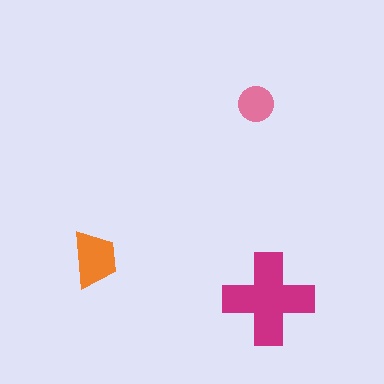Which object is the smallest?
The pink circle.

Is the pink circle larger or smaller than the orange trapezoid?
Smaller.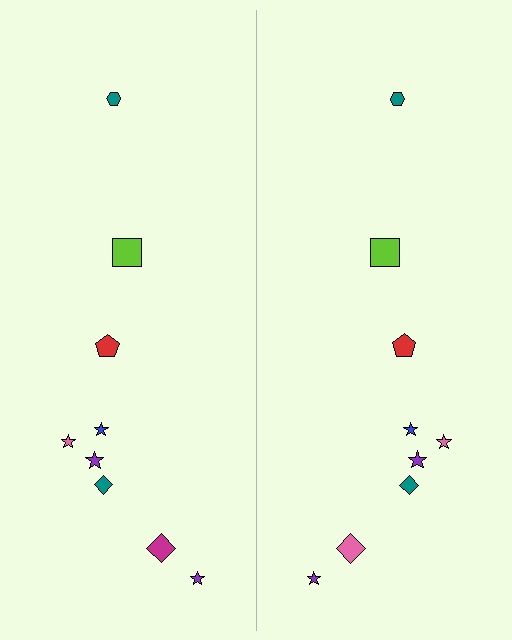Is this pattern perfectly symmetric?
No, the pattern is not perfectly symmetric. The pink diamond on the right side breaks the symmetry — its mirror counterpart is magenta.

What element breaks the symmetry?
The pink diamond on the right side breaks the symmetry — its mirror counterpart is magenta.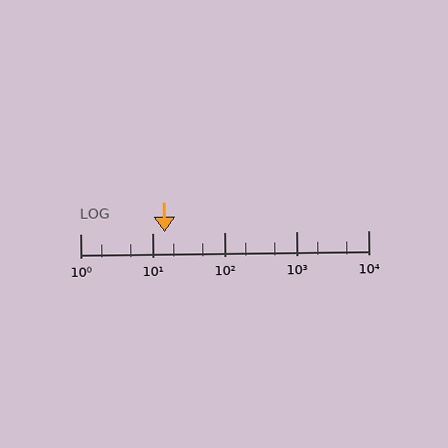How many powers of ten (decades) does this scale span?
The scale spans 4 decades, from 1 to 10000.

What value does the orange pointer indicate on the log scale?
The pointer indicates approximately 15.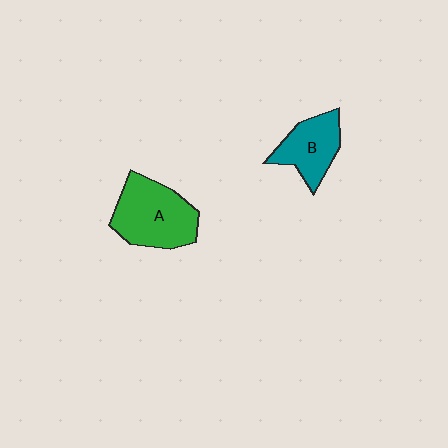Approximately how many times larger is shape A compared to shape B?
Approximately 1.4 times.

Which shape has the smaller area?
Shape B (teal).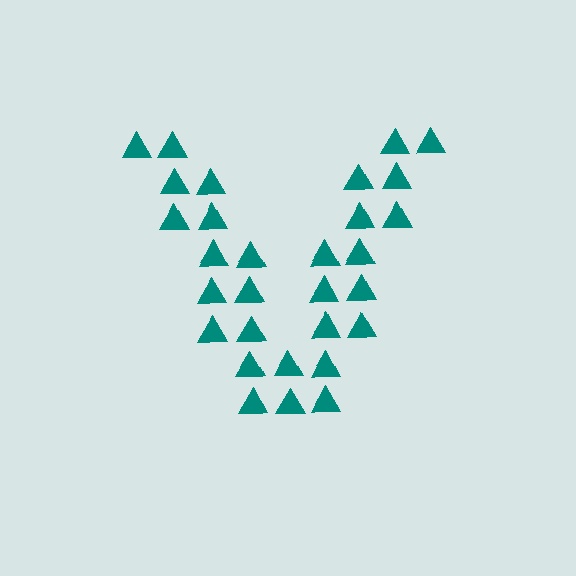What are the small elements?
The small elements are triangles.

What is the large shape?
The large shape is the letter V.